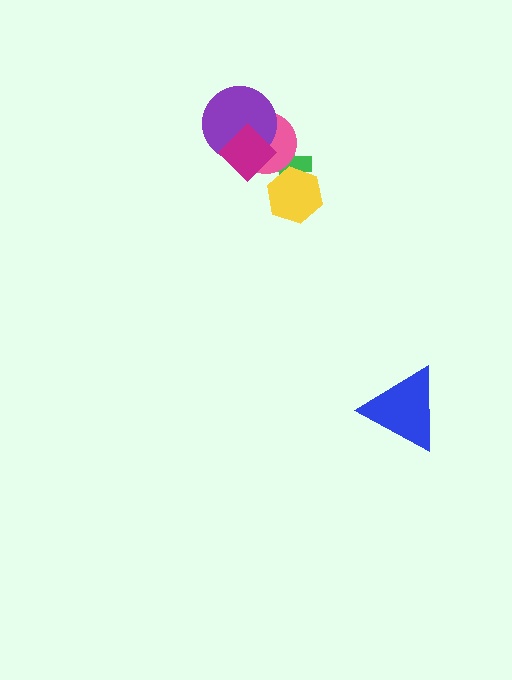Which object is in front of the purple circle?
The magenta diamond is in front of the purple circle.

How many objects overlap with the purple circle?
2 objects overlap with the purple circle.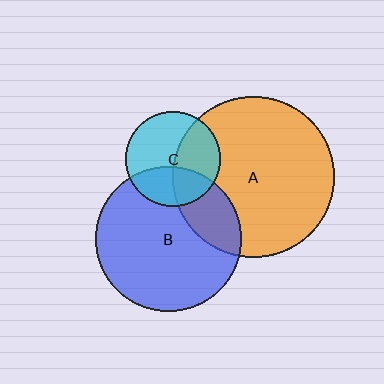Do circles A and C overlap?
Yes.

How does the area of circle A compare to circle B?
Approximately 1.2 times.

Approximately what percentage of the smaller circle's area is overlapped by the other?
Approximately 40%.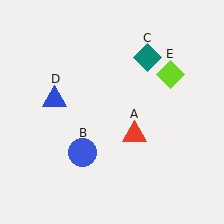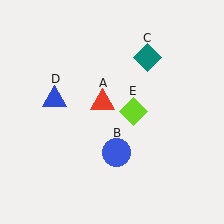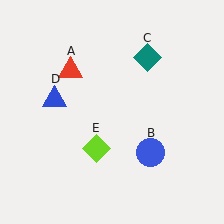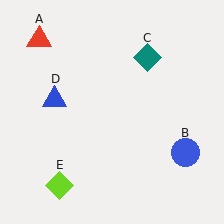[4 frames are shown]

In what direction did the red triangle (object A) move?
The red triangle (object A) moved up and to the left.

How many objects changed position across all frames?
3 objects changed position: red triangle (object A), blue circle (object B), lime diamond (object E).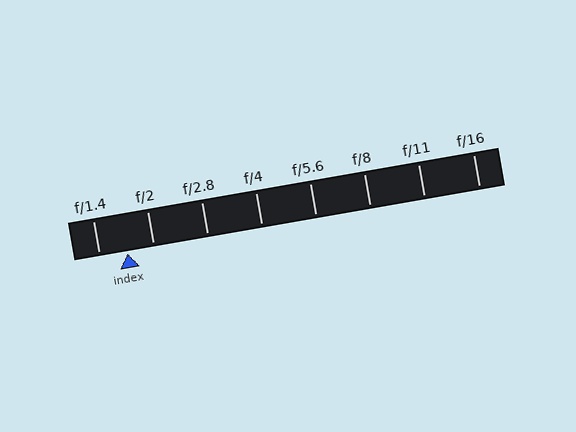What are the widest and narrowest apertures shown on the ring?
The widest aperture shown is f/1.4 and the narrowest is f/16.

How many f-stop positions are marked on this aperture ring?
There are 8 f-stop positions marked.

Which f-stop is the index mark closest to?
The index mark is closest to f/2.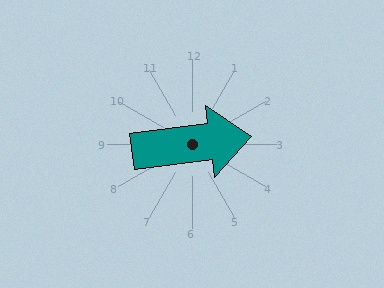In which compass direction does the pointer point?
East.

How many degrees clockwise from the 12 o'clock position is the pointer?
Approximately 83 degrees.